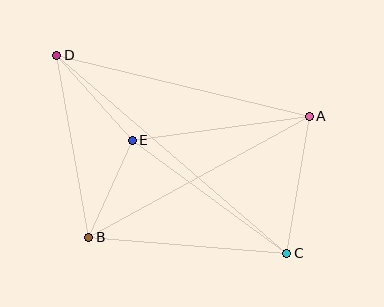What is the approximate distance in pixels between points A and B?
The distance between A and B is approximately 252 pixels.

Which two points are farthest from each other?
Points C and D are farthest from each other.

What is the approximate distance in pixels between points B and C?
The distance between B and C is approximately 199 pixels.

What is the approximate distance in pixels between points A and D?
The distance between A and D is approximately 259 pixels.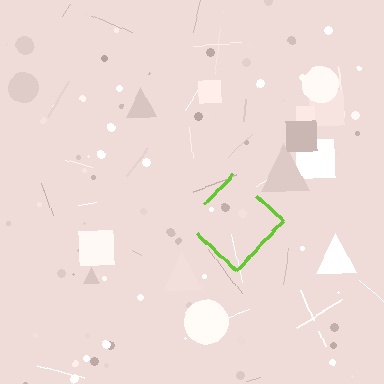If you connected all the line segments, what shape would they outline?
They would outline a diamond.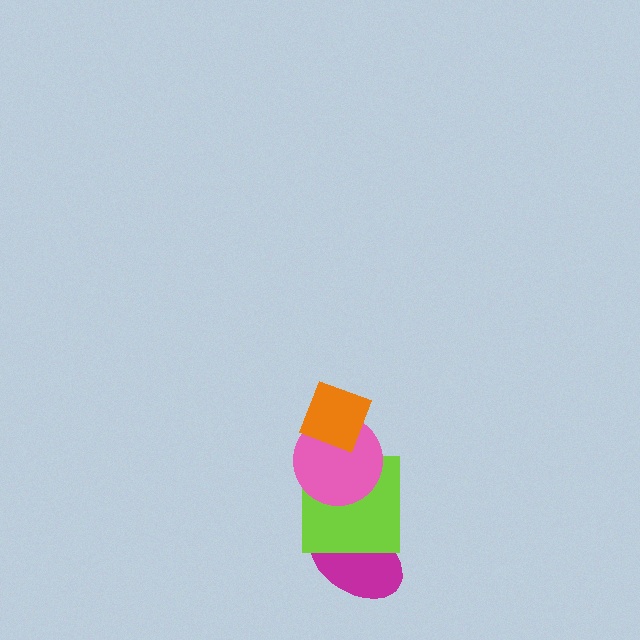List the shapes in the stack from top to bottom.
From top to bottom: the orange diamond, the pink circle, the lime square, the magenta ellipse.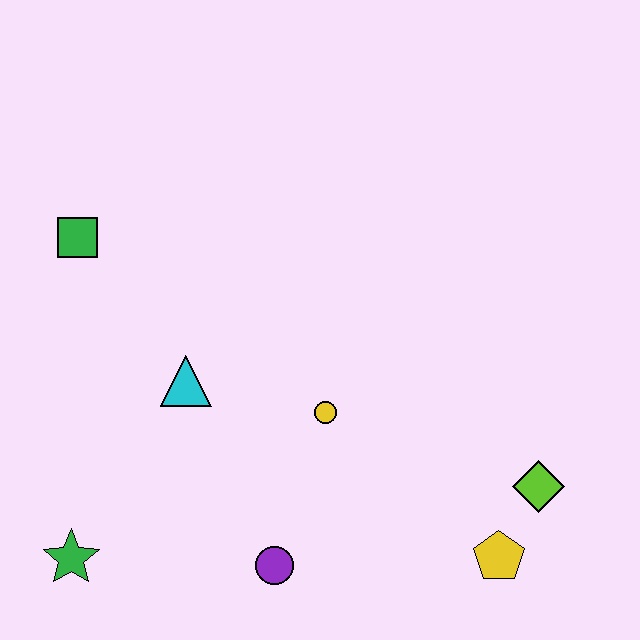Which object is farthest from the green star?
The lime diamond is farthest from the green star.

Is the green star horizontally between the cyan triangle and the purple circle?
No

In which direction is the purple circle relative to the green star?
The purple circle is to the right of the green star.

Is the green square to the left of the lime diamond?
Yes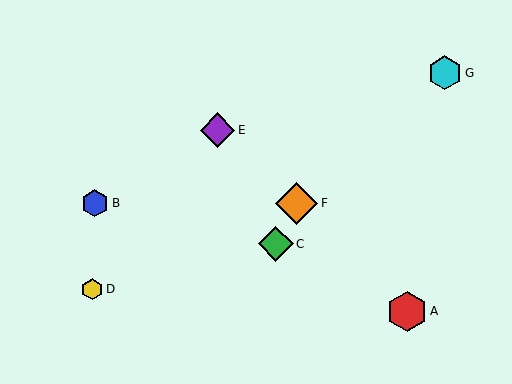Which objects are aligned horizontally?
Objects B, F are aligned horizontally.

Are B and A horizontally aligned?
No, B is at y≈203 and A is at y≈311.